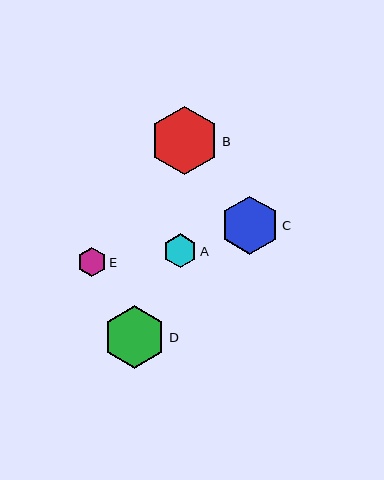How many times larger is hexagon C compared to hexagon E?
Hexagon C is approximately 2.0 times the size of hexagon E.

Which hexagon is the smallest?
Hexagon E is the smallest with a size of approximately 29 pixels.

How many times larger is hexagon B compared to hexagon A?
Hexagon B is approximately 2.0 times the size of hexagon A.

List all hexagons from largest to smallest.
From largest to smallest: B, D, C, A, E.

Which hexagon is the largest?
Hexagon B is the largest with a size of approximately 69 pixels.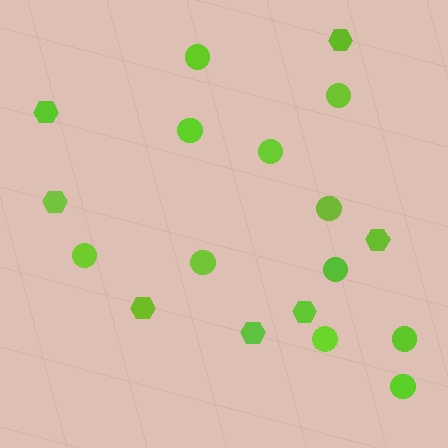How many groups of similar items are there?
There are 2 groups: one group of circles (11) and one group of hexagons (7).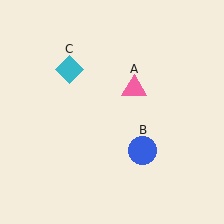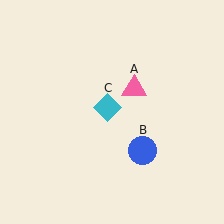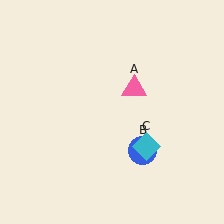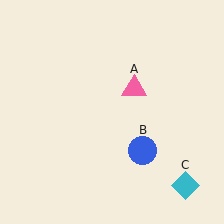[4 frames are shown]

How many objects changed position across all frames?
1 object changed position: cyan diamond (object C).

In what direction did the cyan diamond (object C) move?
The cyan diamond (object C) moved down and to the right.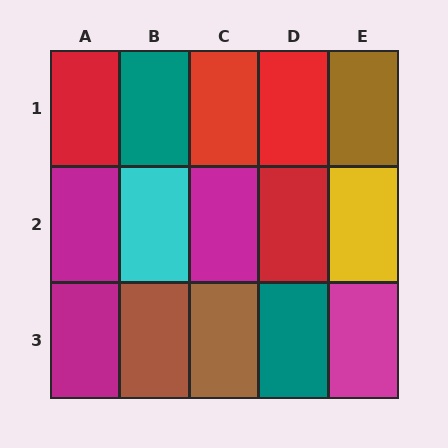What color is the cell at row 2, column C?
Magenta.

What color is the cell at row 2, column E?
Yellow.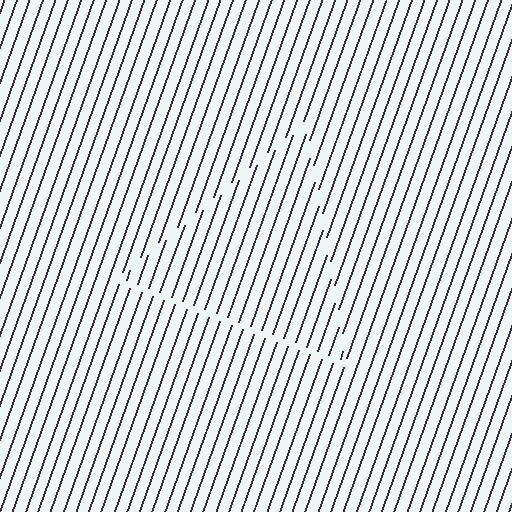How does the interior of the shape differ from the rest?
The interior of the shape contains the same grating, shifted by half a period — the contour is defined by the phase discontinuity where line-ends from the inner and outer gratings abut.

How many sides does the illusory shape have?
3 sides — the line-ends trace a triangle.